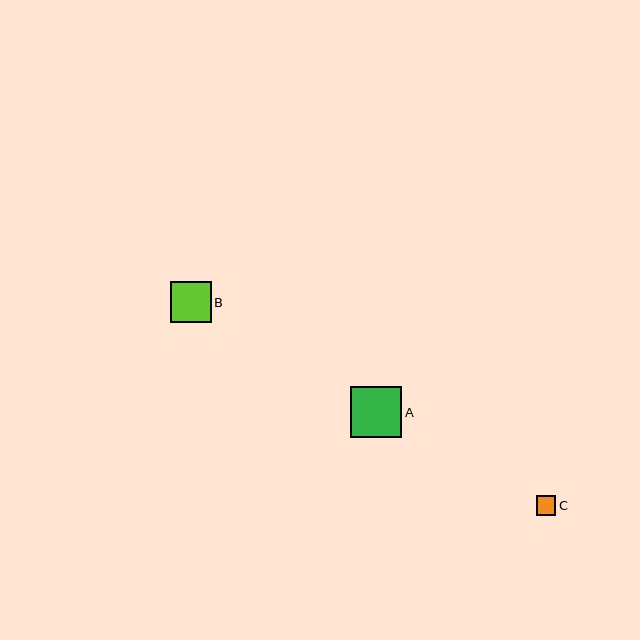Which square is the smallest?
Square C is the smallest with a size of approximately 19 pixels.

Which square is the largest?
Square A is the largest with a size of approximately 51 pixels.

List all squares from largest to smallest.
From largest to smallest: A, B, C.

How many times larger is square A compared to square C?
Square A is approximately 2.6 times the size of square C.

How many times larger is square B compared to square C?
Square B is approximately 2.1 times the size of square C.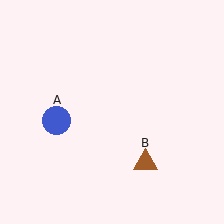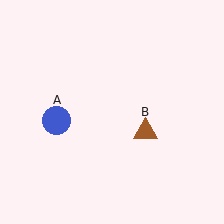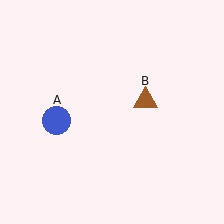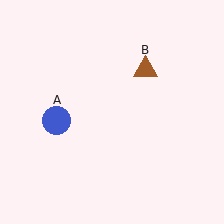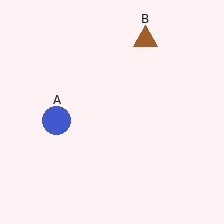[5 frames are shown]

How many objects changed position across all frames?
1 object changed position: brown triangle (object B).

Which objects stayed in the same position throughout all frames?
Blue circle (object A) remained stationary.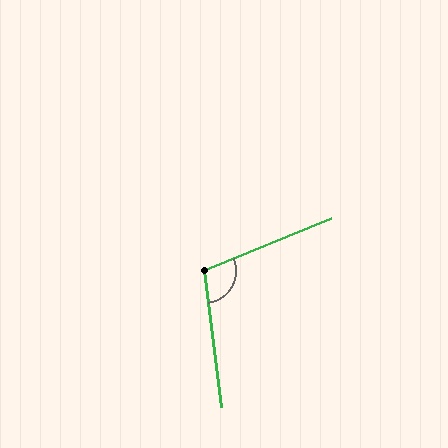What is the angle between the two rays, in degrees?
Approximately 105 degrees.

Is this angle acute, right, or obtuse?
It is obtuse.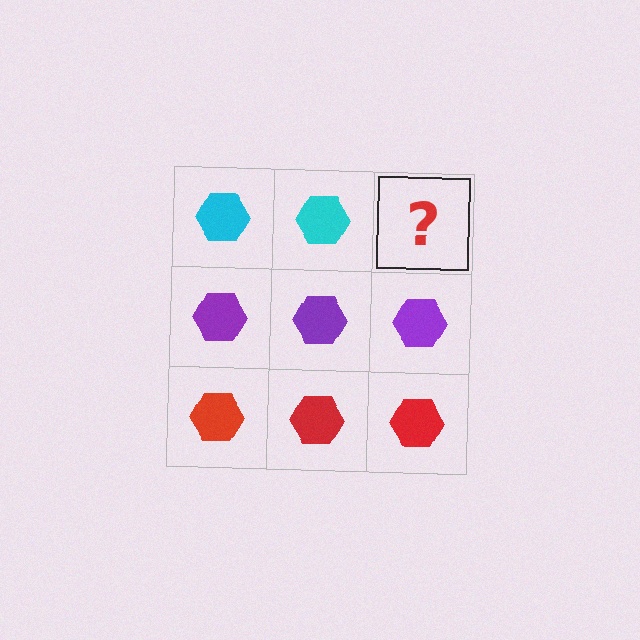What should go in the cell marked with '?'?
The missing cell should contain a cyan hexagon.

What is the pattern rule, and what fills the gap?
The rule is that each row has a consistent color. The gap should be filled with a cyan hexagon.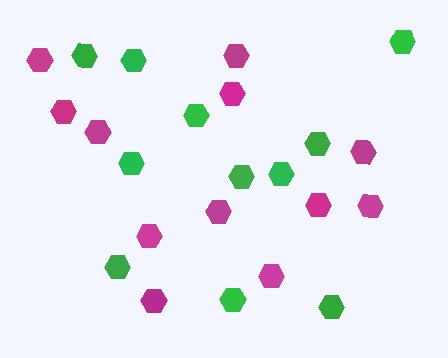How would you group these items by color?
There are 2 groups: one group of magenta hexagons (12) and one group of green hexagons (11).